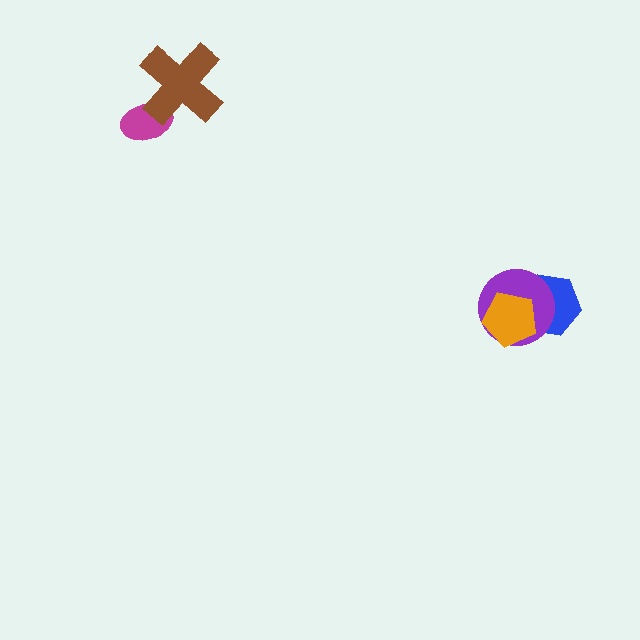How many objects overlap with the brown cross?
1 object overlaps with the brown cross.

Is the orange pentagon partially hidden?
No, no other shape covers it.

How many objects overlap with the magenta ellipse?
1 object overlaps with the magenta ellipse.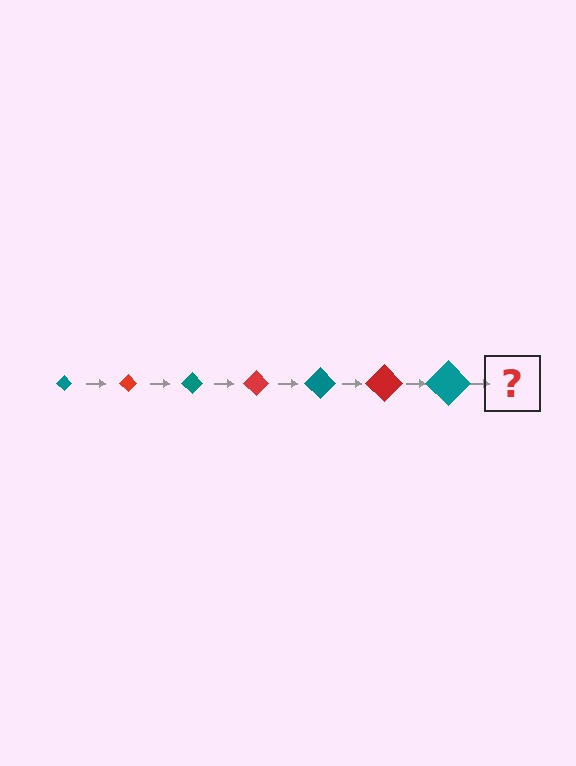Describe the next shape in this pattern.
It should be a red diamond, larger than the previous one.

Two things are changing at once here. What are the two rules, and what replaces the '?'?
The two rules are that the diamond grows larger each step and the color cycles through teal and red. The '?' should be a red diamond, larger than the previous one.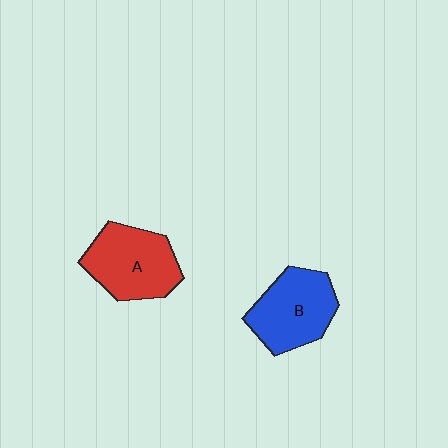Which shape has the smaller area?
Shape B (blue).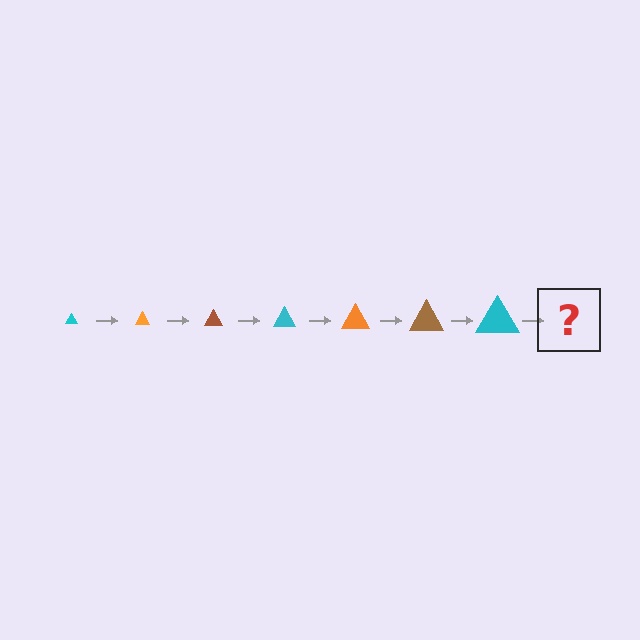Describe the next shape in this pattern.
It should be an orange triangle, larger than the previous one.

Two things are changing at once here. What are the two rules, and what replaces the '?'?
The two rules are that the triangle grows larger each step and the color cycles through cyan, orange, and brown. The '?' should be an orange triangle, larger than the previous one.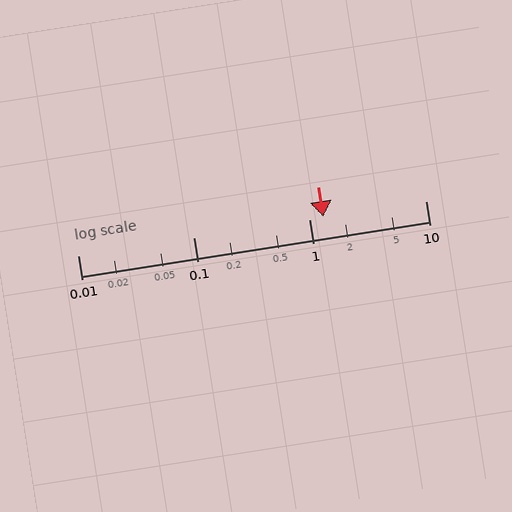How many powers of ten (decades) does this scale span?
The scale spans 3 decades, from 0.01 to 10.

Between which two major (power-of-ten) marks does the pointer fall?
The pointer is between 1 and 10.